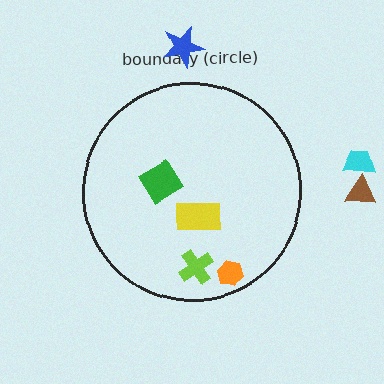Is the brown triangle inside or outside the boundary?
Outside.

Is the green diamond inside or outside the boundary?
Inside.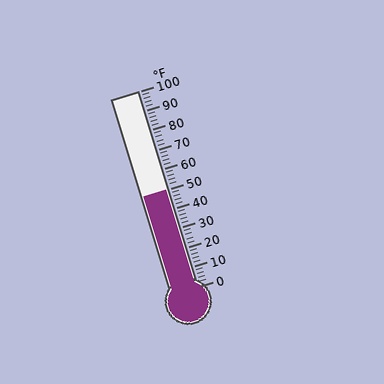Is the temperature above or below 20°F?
The temperature is above 20°F.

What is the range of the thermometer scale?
The thermometer scale ranges from 0°F to 100°F.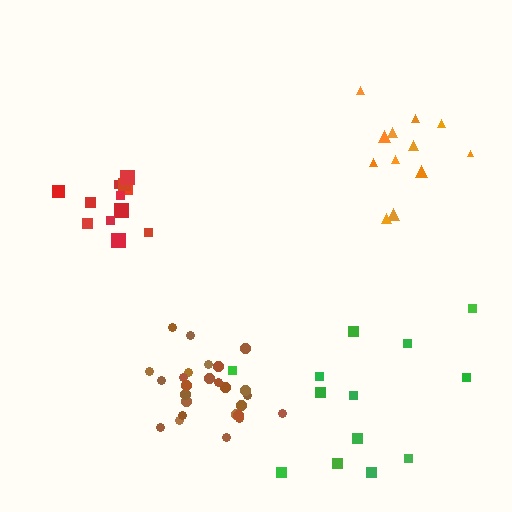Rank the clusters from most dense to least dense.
brown, red, orange, green.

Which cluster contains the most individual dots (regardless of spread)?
Brown (26).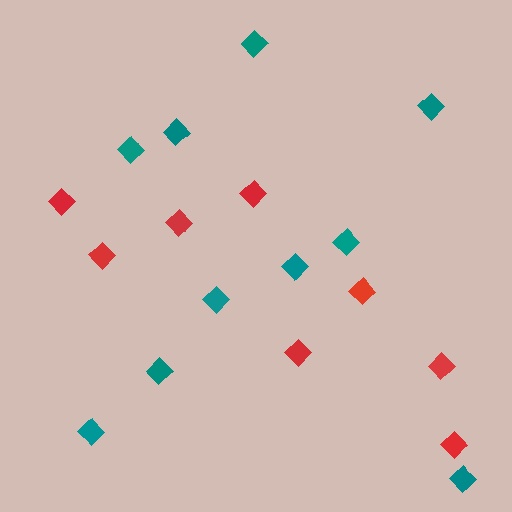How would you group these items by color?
There are 2 groups: one group of red diamonds (8) and one group of teal diamonds (10).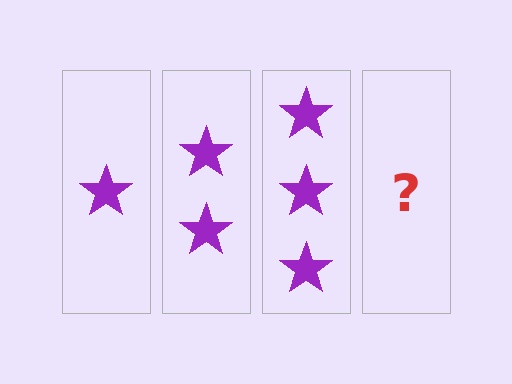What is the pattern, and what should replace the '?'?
The pattern is that each step adds one more star. The '?' should be 4 stars.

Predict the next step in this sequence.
The next step is 4 stars.